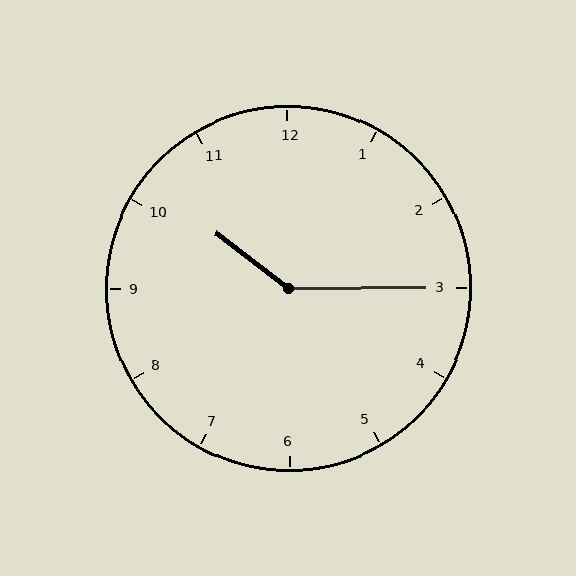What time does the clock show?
10:15.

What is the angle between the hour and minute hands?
Approximately 142 degrees.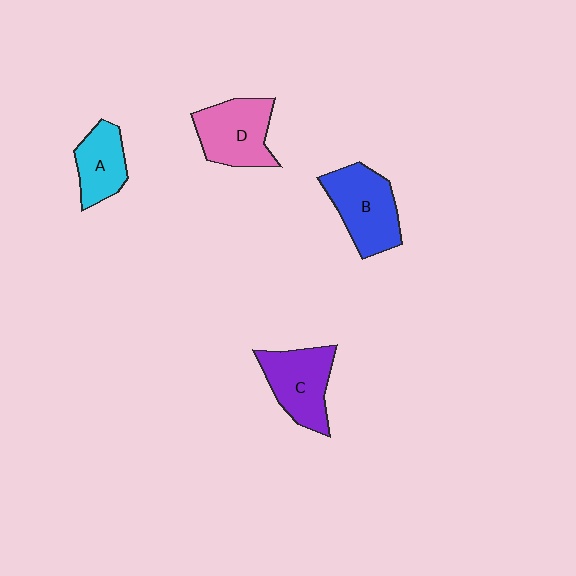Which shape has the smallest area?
Shape A (cyan).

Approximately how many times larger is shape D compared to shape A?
Approximately 1.4 times.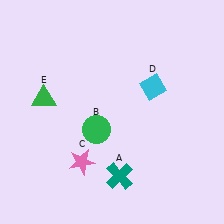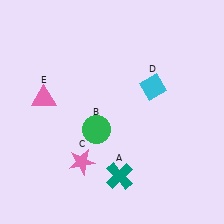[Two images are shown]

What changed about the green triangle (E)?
In Image 1, E is green. In Image 2, it changed to pink.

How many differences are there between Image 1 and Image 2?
There is 1 difference between the two images.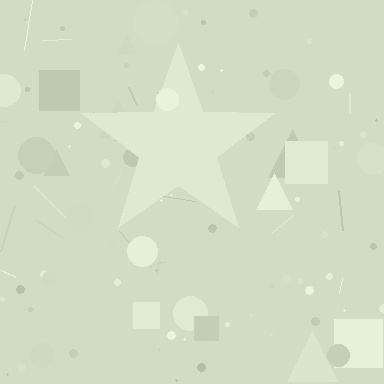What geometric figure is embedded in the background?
A star is embedded in the background.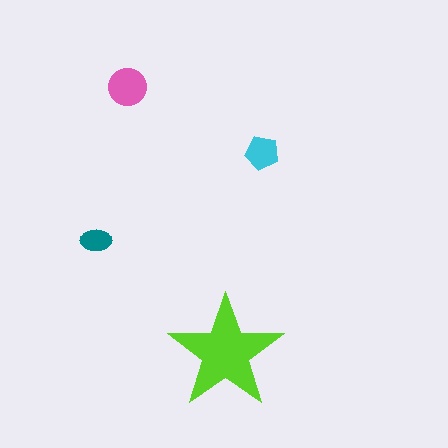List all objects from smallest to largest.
The teal ellipse, the cyan pentagon, the pink circle, the lime star.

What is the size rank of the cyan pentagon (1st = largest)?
3rd.